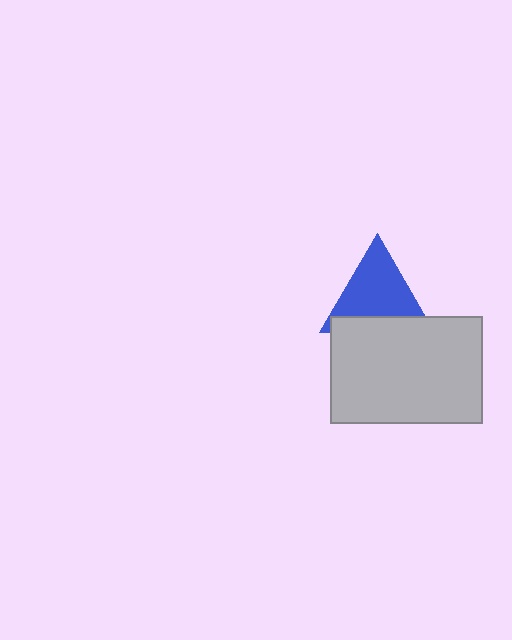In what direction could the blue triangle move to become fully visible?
The blue triangle could move up. That would shift it out from behind the light gray rectangle entirely.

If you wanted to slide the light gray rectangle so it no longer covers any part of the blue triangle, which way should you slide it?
Slide it down — that is the most direct way to separate the two shapes.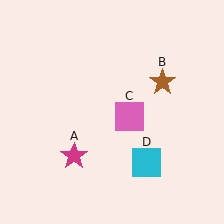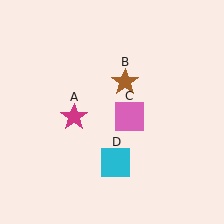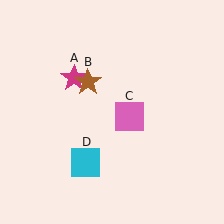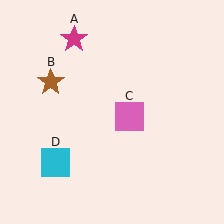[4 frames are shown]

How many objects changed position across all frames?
3 objects changed position: magenta star (object A), brown star (object B), cyan square (object D).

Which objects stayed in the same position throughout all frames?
Pink square (object C) remained stationary.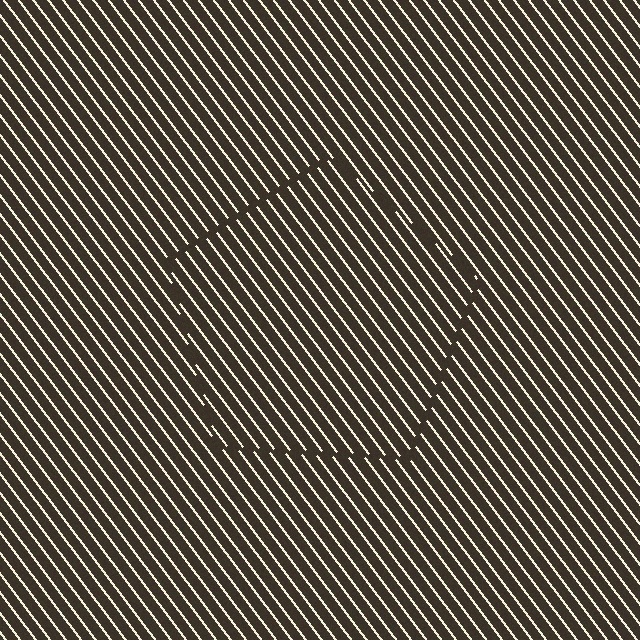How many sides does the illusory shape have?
5 sides — the line-ends trace a pentagon.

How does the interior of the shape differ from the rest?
The interior of the shape contains the same grating, shifted by half a period — the contour is defined by the phase discontinuity where line-ends from the inner and outer gratings abut.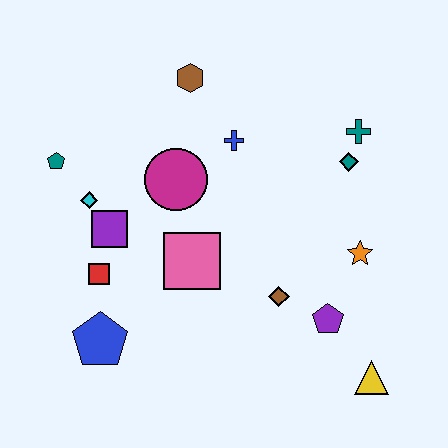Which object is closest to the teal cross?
The teal diamond is closest to the teal cross.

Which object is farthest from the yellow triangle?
The teal pentagon is farthest from the yellow triangle.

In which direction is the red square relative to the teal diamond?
The red square is to the left of the teal diamond.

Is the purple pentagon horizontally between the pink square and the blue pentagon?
No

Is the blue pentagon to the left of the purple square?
Yes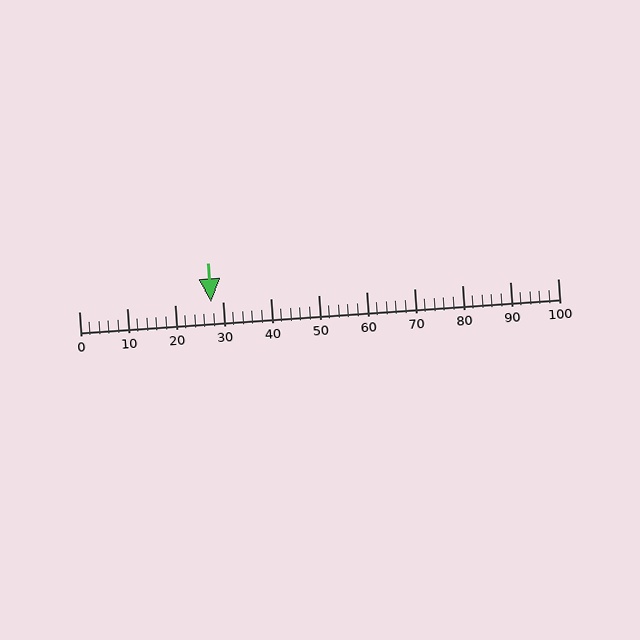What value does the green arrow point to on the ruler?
The green arrow points to approximately 28.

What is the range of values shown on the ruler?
The ruler shows values from 0 to 100.